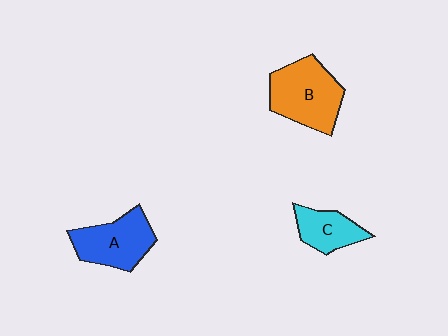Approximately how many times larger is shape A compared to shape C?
Approximately 1.5 times.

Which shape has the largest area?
Shape B (orange).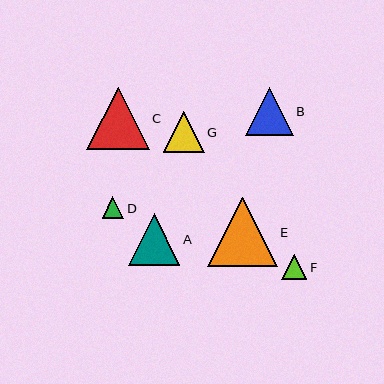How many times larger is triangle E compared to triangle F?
Triangle E is approximately 2.8 times the size of triangle F.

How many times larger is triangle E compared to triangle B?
Triangle E is approximately 1.4 times the size of triangle B.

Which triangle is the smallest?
Triangle D is the smallest with a size of approximately 21 pixels.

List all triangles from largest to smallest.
From largest to smallest: E, C, A, B, G, F, D.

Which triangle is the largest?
Triangle E is the largest with a size of approximately 69 pixels.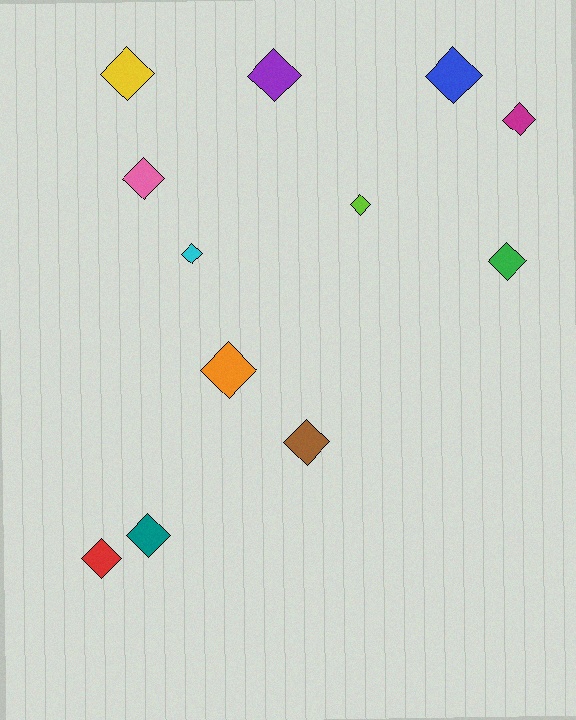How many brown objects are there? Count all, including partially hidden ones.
There is 1 brown object.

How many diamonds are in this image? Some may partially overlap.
There are 12 diamonds.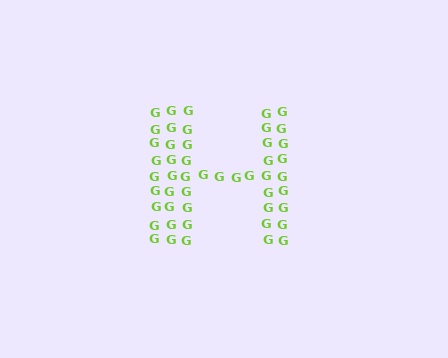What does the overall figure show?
The overall figure shows the letter H.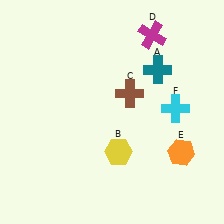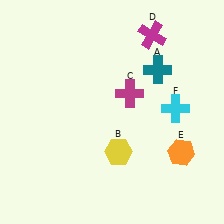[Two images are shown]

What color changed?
The cross (C) changed from brown in Image 1 to magenta in Image 2.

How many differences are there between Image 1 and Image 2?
There is 1 difference between the two images.